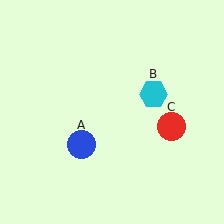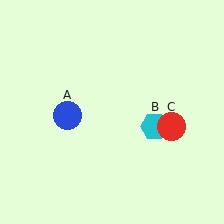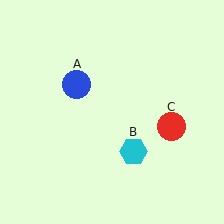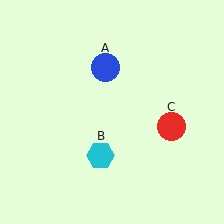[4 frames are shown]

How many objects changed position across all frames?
2 objects changed position: blue circle (object A), cyan hexagon (object B).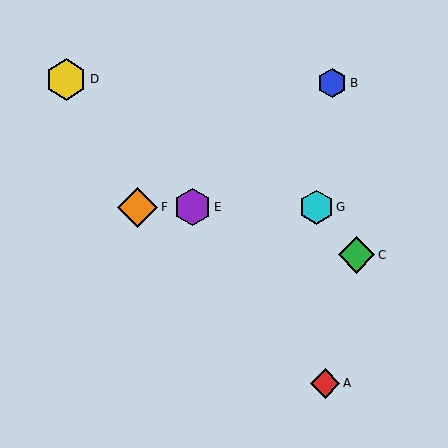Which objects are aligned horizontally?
Objects E, F, G are aligned horizontally.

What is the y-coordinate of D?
Object D is at y≈79.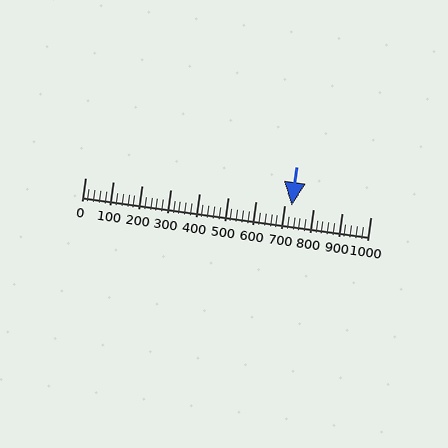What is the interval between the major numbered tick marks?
The major tick marks are spaced 100 units apart.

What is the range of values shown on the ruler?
The ruler shows values from 0 to 1000.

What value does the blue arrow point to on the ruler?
The blue arrow points to approximately 725.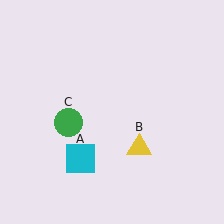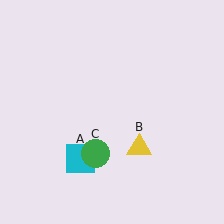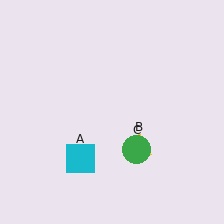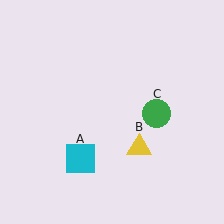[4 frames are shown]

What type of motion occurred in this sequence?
The green circle (object C) rotated counterclockwise around the center of the scene.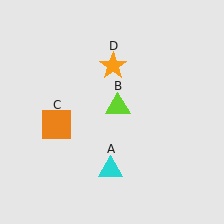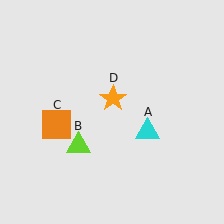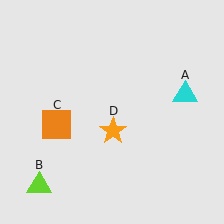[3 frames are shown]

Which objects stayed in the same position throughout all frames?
Orange square (object C) remained stationary.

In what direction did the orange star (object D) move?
The orange star (object D) moved down.